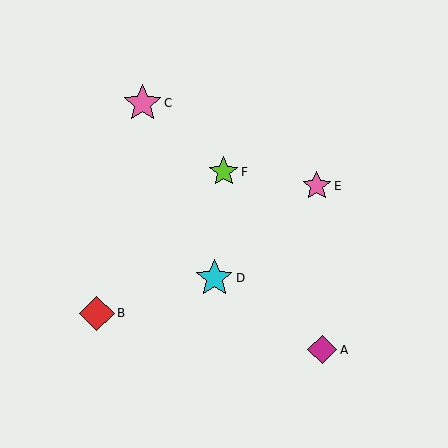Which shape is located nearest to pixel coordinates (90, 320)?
The red diamond (labeled B) at (97, 313) is nearest to that location.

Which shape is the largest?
The cyan star (labeled D) is the largest.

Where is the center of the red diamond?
The center of the red diamond is at (97, 313).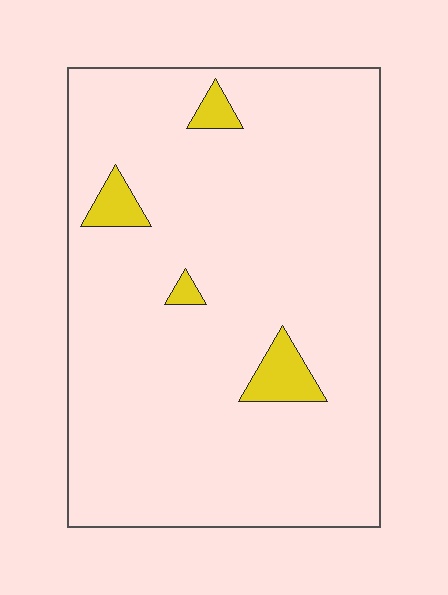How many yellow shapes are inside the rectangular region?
4.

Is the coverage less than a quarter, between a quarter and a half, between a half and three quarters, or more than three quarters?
Less than a quarter.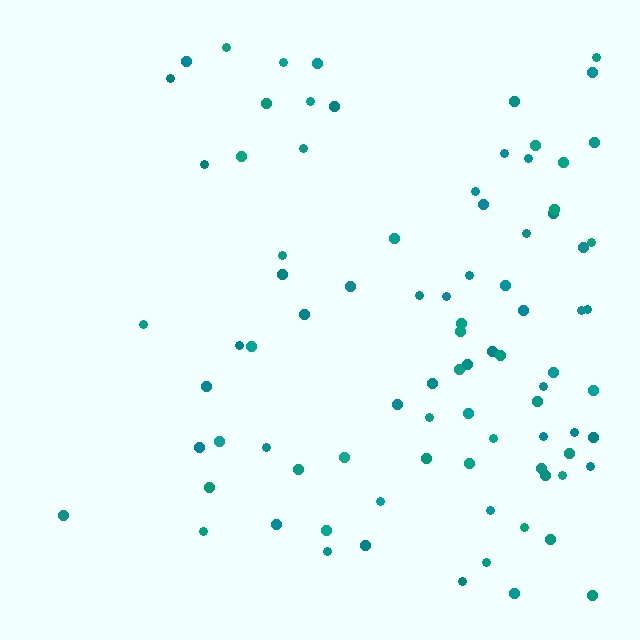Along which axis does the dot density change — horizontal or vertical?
Horizontal.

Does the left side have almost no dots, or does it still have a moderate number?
Still a moderate number, just noticeably fewer than the right.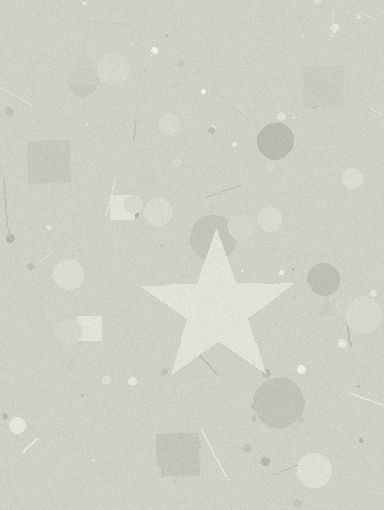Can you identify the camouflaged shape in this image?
The camouflaged shape is a star.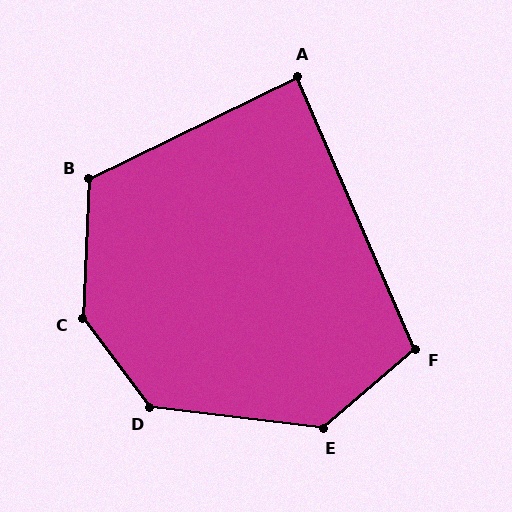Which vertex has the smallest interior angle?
A, at approximately 87 degrees.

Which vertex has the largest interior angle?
C, at approximately 140 degrees.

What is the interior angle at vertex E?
Approximately 133 degrees (obtuse).